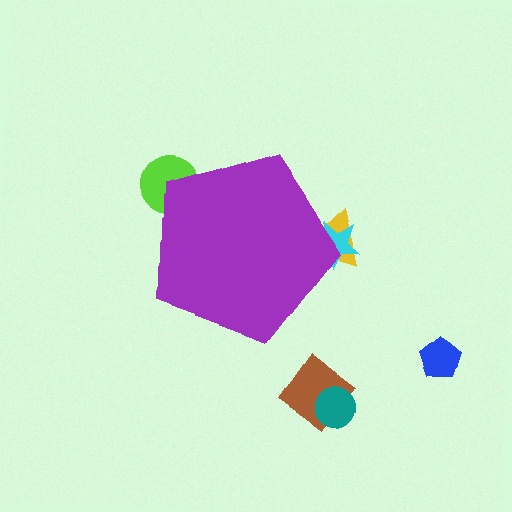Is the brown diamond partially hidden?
No, the brown diamond is fully visible.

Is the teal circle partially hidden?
No, the teal circle is fully visible.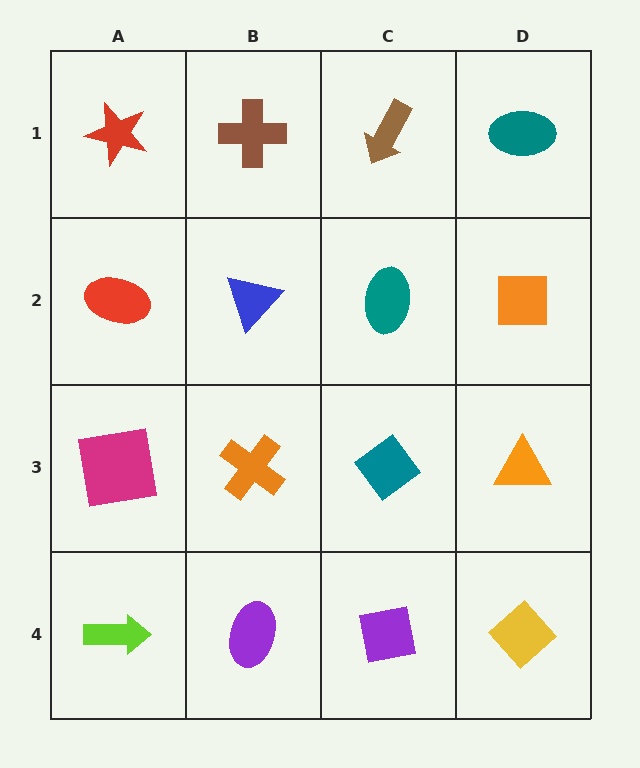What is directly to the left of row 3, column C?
An orange cross.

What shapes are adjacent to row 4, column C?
A teal diamond (row 3, column C), a purple ellipse (row 4, column B), a yellow diamond (row 4, column D).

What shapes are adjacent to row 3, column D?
An orange square (row 2, column D), a yellow diamond (row 4, column D), a teal diamond (row 3, column C).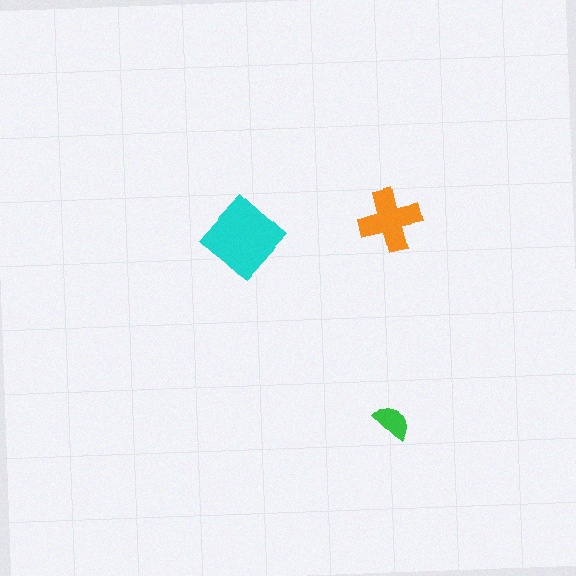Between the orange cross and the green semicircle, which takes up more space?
The orange cross.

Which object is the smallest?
The green semicircle.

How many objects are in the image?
There are 3 objects in the image.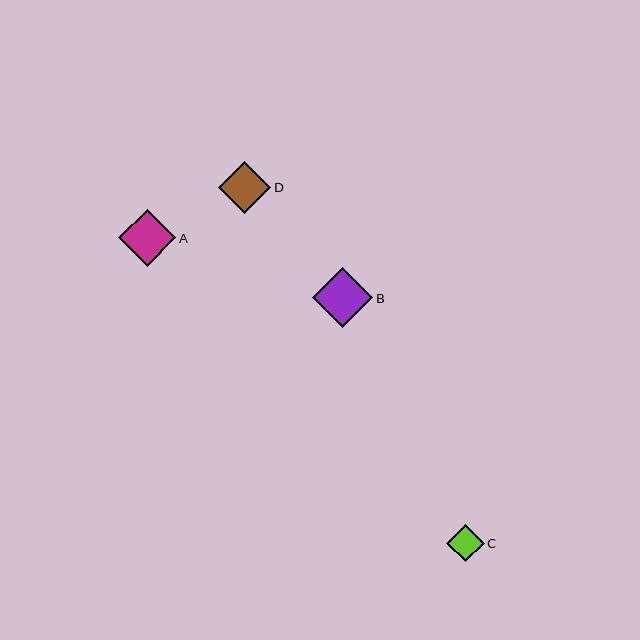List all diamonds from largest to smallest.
From largest to smallest: B, A, D, C.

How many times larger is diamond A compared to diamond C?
Diamond A is approximately 1.5 times the size of diamond C.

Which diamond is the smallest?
Diamond C is the smallest with a size of approximately 38 pixels.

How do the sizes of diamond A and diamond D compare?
Diamond A and diamond D are approximately the same size.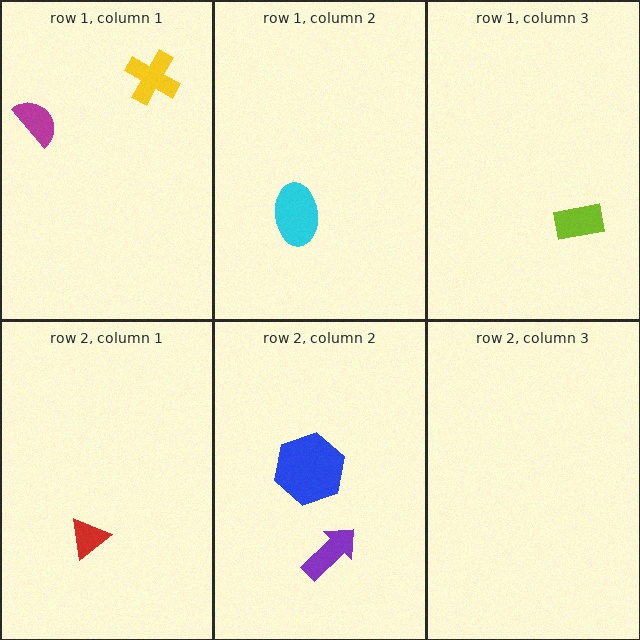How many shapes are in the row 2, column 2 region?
2.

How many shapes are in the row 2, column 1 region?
1.